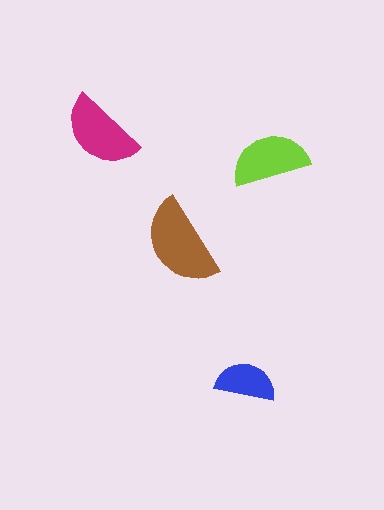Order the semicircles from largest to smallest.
the brown one, the magenta one, the lime one, the blue one.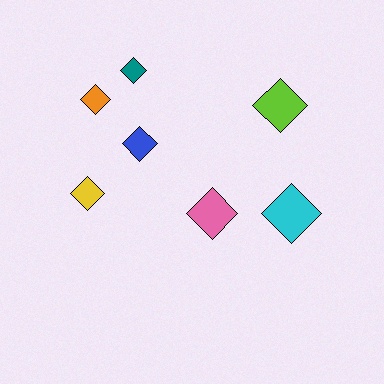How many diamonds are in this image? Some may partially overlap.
There are 7 diamonds.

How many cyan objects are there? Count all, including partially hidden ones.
There is 1 cyan object.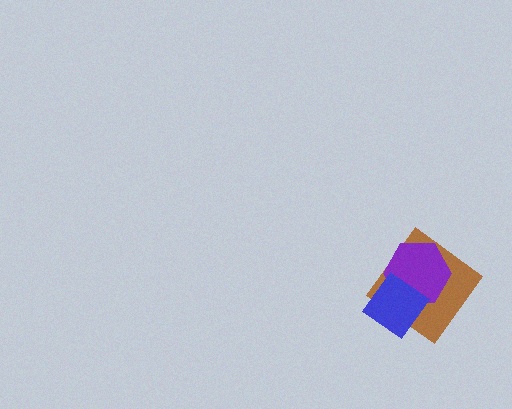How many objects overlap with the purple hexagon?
2 objects overlap with the purple hexagon.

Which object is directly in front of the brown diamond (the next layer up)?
The purple hexagon is directly in front of the brown diamond.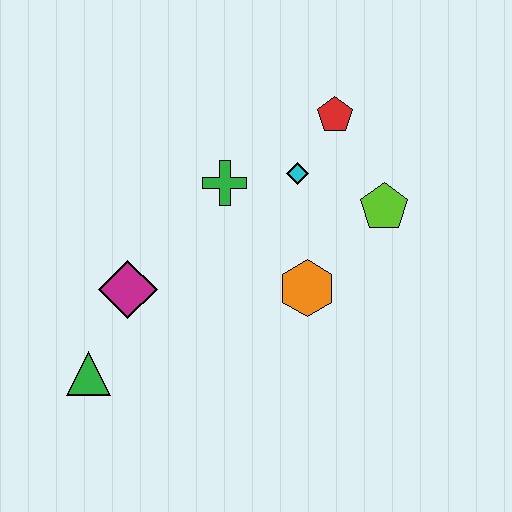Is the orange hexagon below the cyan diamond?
Yes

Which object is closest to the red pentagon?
The cyan diamond is closest to the red pentagon.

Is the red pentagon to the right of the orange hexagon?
Yes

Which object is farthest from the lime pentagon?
The green triangle is farthest from the lime pentagon.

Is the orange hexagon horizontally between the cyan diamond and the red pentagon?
Yes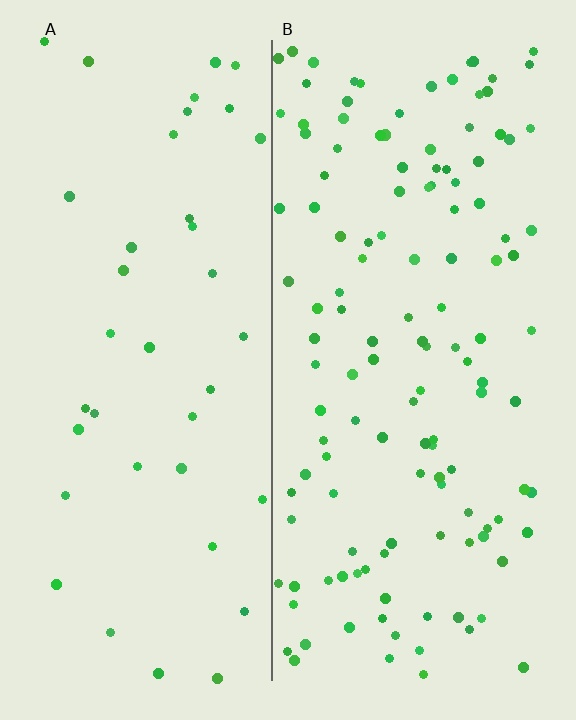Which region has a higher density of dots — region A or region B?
B (the right).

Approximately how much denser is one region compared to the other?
Approximately 3.4× — region B over region A.